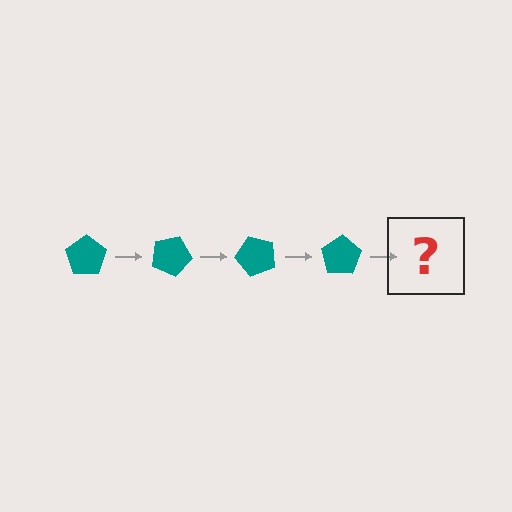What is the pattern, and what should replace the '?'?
The pattern is that the pentagon rotates 25 degrees each step. The '?' should be a teal pentagon rotated 100 degrees.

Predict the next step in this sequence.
The next step is a teal pentagon rotated 100 degrees.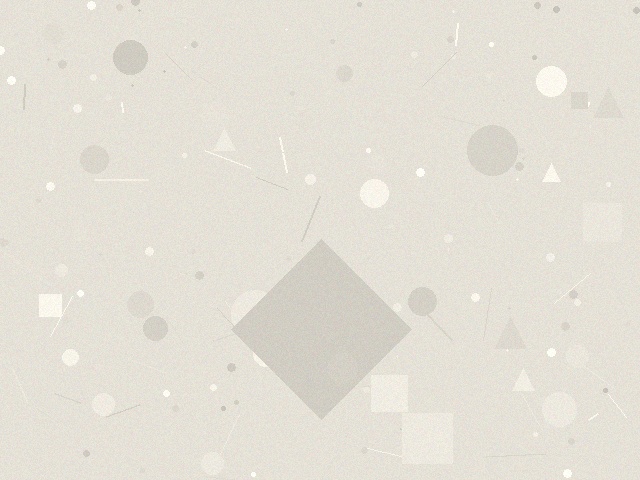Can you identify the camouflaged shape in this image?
The camouflaged shape is a diamond.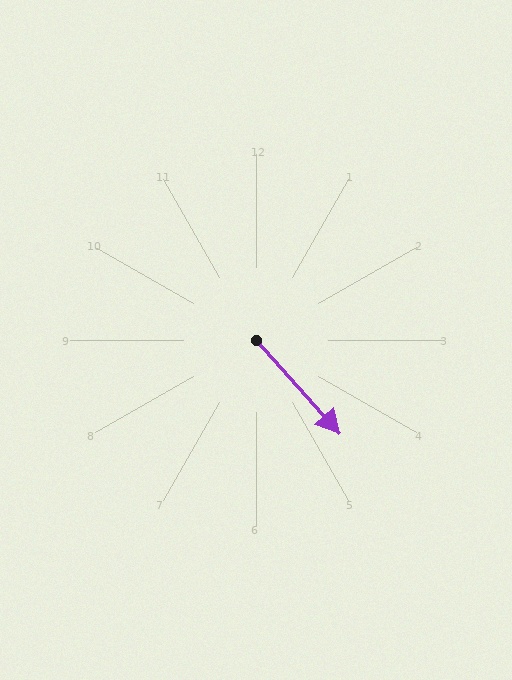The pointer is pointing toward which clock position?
Roughly 5 o'clock.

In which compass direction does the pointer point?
Southeast.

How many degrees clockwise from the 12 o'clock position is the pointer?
Approximately 138 degrees.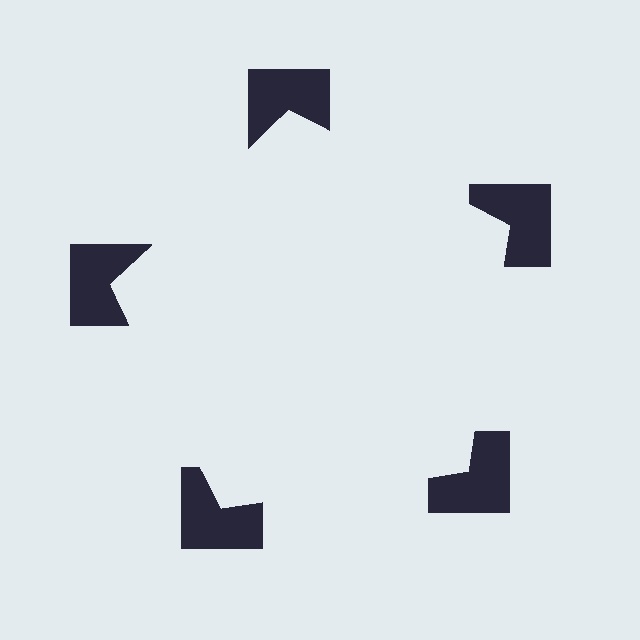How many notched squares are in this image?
There are 5 — one at each vertex of the illusory pentagon.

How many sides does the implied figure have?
5 sides.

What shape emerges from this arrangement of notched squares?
An illusory pentagon — its edges are inferred from the aligned wedge cuts in the notched squares, not physically drawn.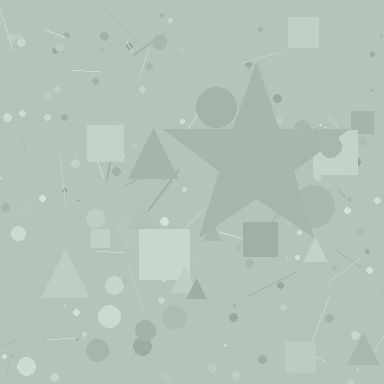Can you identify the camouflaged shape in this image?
The camouflaged shape is a star.